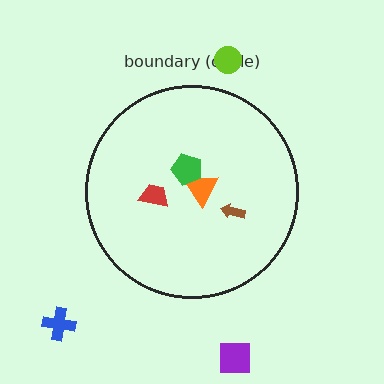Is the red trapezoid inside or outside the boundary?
Inside.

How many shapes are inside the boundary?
4 inside, 3 outside.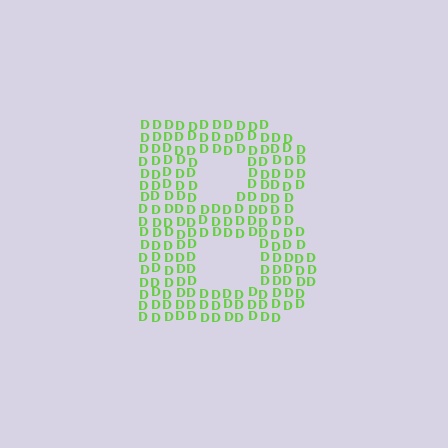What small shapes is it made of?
It is made of small letter D's.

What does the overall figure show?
The overall figure shows the letter B.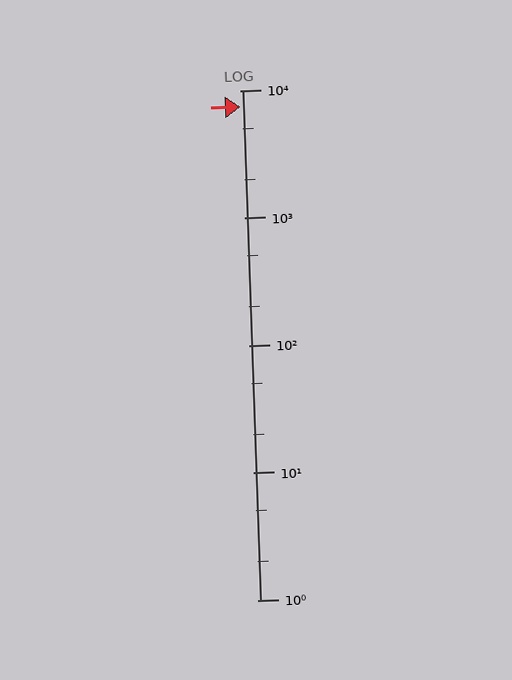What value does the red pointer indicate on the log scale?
The pointer indicates approximately 7400.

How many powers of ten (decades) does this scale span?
The scale spans 4 decades, from 1 to 10000.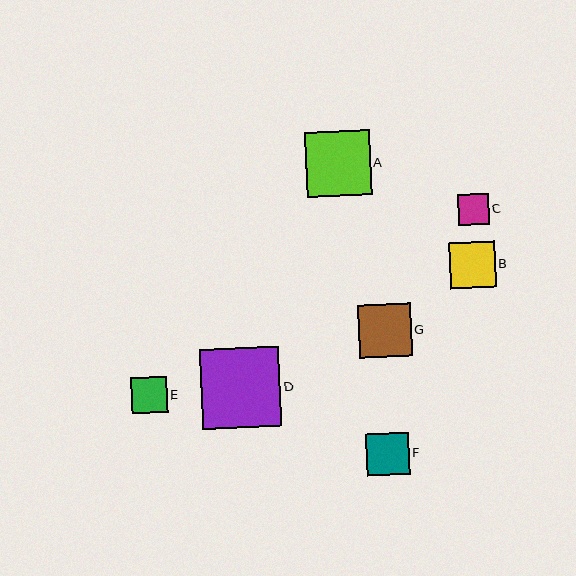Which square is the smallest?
Square C is the smallest with a size of approximately 31 pixels.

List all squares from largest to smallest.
From largest to smallest: D, A, G, B, F, E, C.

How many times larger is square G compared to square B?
Square G is approximately 1.2 times the size of square B.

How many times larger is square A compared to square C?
Square A is approximately 2.1 times the size of square C.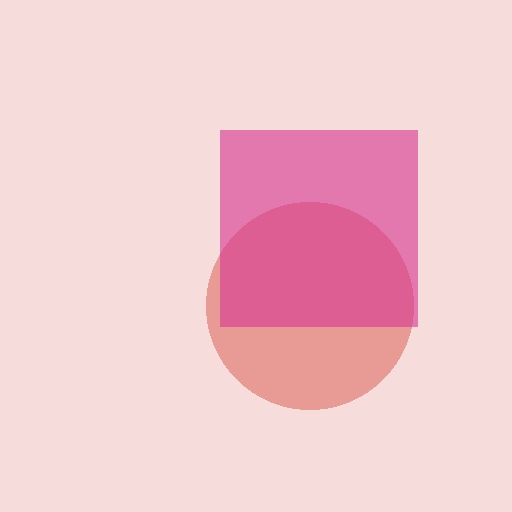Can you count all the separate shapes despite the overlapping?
Yes, there are 2 separate shapes.